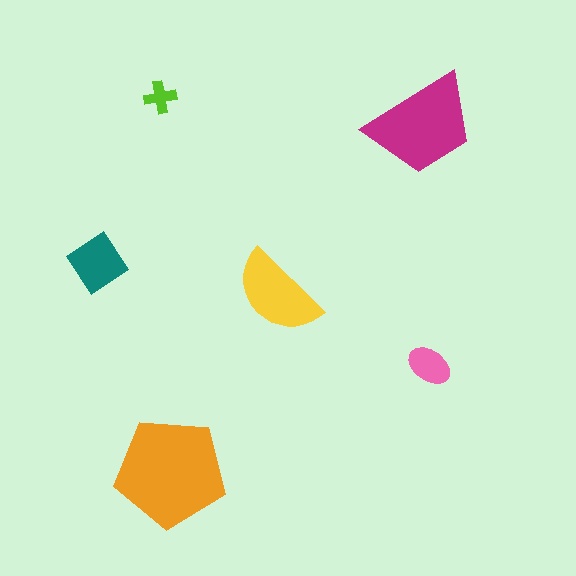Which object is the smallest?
The lime cross.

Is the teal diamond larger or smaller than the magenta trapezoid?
Smaller.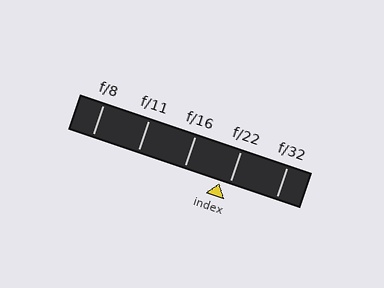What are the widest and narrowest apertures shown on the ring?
The widest aperture shown is f/8 and the narrowest is f/32.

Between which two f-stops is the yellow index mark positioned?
The index mark is between f/16 and f/22.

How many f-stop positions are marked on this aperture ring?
There are 5 f-stop positions marked.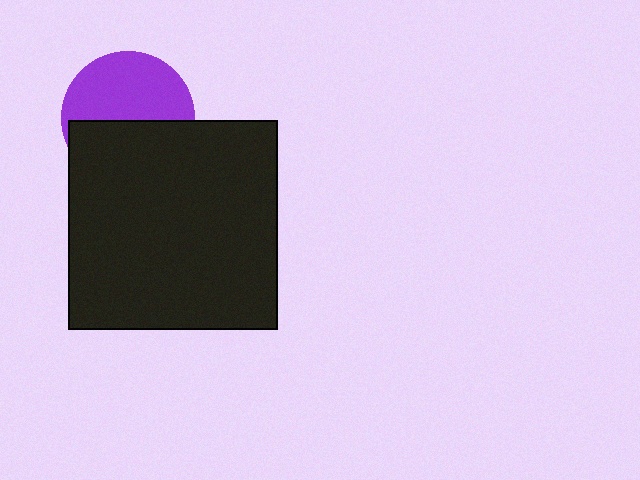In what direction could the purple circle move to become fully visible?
The purple circle could move up. That would shift it out from behind the black square entirely.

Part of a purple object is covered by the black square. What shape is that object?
It is a circle.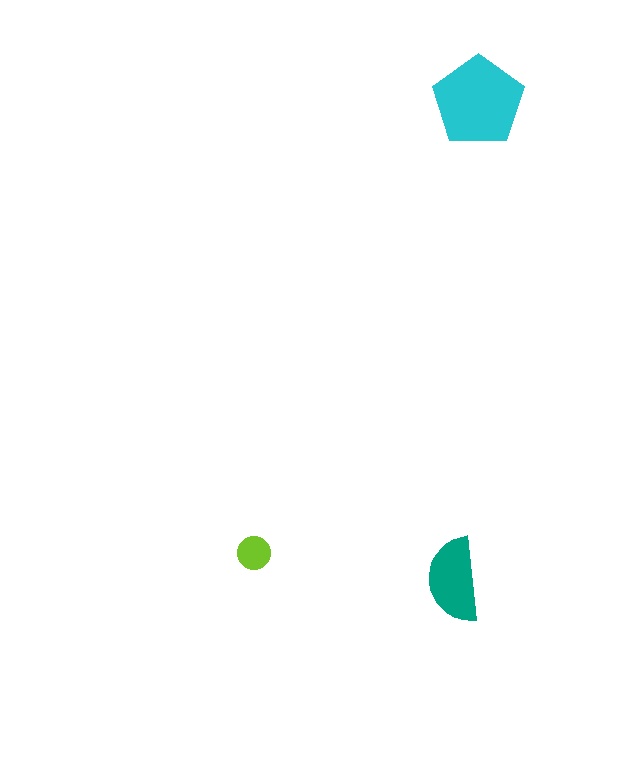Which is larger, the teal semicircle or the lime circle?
The teal semicircle.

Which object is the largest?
The cyan pentagon.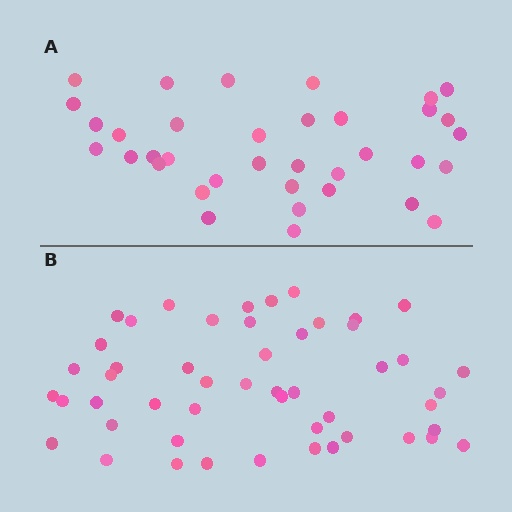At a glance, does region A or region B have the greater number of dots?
Region B (the bottom region) has more dots.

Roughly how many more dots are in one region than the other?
Region B has approximately 15 more dots than region A.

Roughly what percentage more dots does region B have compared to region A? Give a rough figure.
About 40% more.